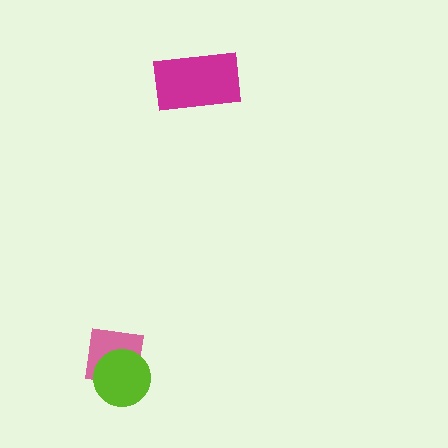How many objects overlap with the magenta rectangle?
0 objects overlap with the magenta rectangle.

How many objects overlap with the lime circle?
1 object overlaps with the lime circle.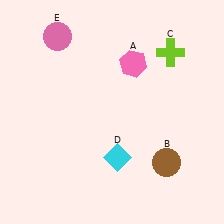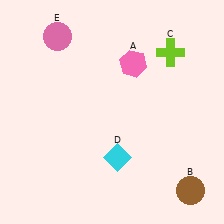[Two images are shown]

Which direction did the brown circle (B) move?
The brown circle (B) moved down.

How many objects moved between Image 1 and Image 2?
1 object moved between the two images.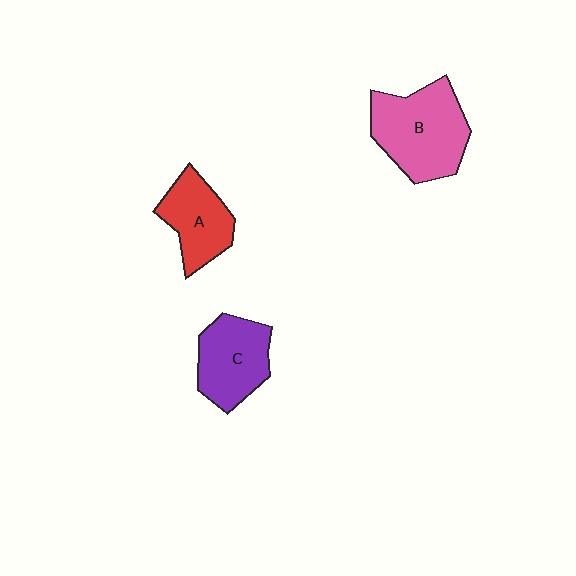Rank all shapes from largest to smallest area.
From largest to smallest: B (pink), C (purple), A (red).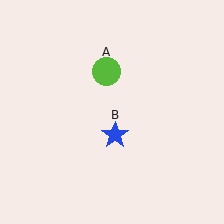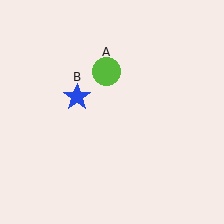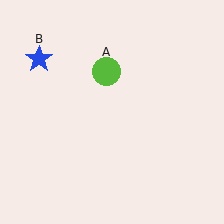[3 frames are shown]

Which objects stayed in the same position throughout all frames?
Lime circle (object A) remained stationary.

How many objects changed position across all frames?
1 object changed position: blue star (object B).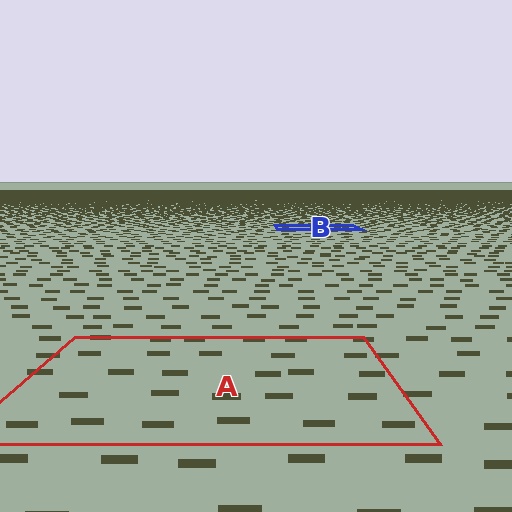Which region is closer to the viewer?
Region A is closer. The texture elements there are larger and more spread out.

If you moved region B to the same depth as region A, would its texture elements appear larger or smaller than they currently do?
They would appear larger. At a closer depth, the same texture elements are projected at a bigger on-screen size.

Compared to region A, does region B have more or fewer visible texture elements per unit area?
Region B has more texture elements per unit area — they are packed more densely because it is farther away.